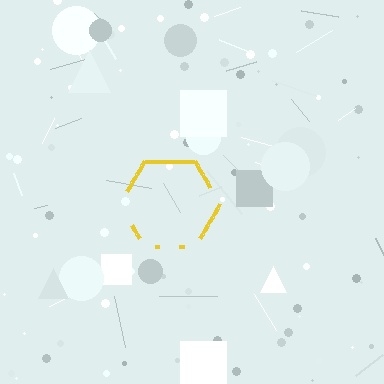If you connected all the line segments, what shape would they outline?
They would outline a hexagon.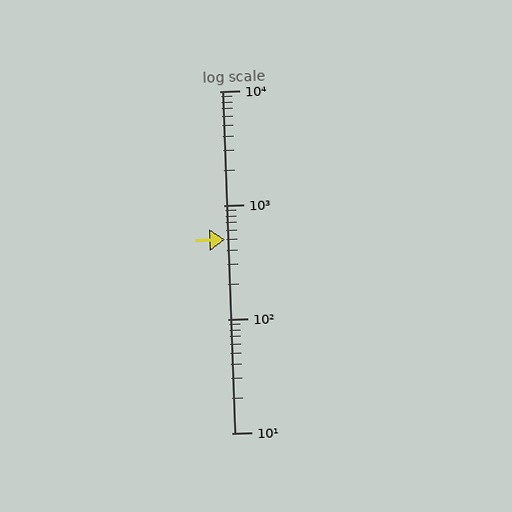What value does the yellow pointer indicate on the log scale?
The pointer indicates approximately 500.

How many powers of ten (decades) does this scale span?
The scale spans 3 decades, from 10 to 10000.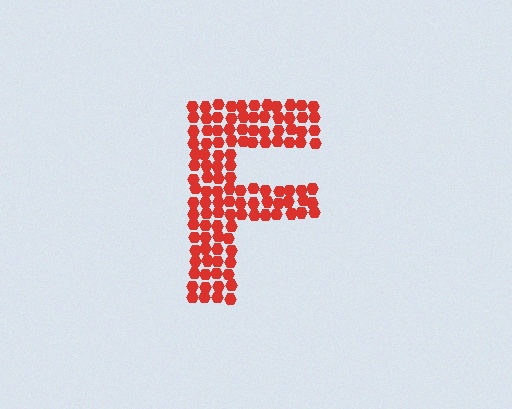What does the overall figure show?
The overall figure shows the letter F.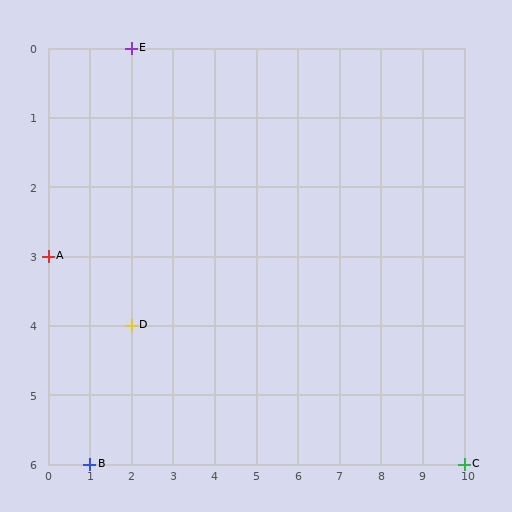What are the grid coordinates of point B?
Point B is at grid coordinates (1, 6).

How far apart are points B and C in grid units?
Points B and C are 9 columns apart.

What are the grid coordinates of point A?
Point A is at grid coordinates (0, 3).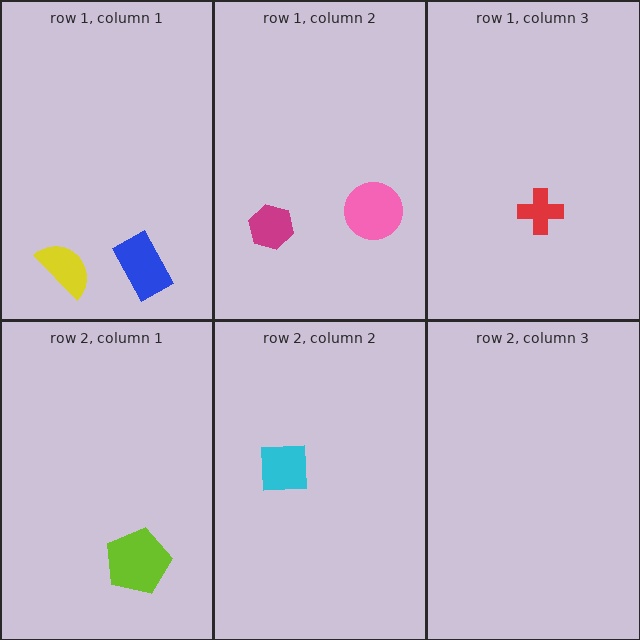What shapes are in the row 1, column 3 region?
The red cross.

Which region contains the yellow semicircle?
The row 1, column 1 region.